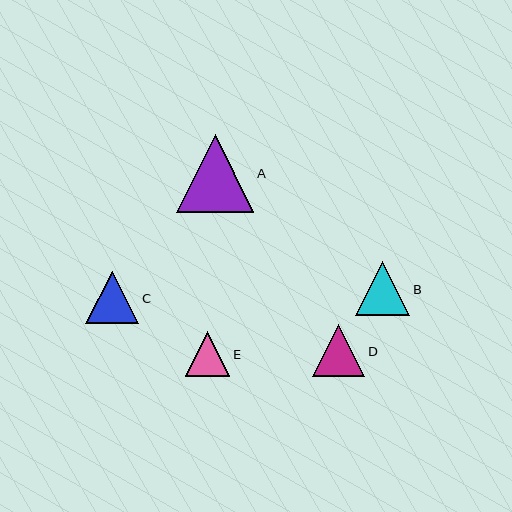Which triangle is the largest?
Triangle A is the largest with a size of approximately 78 pixels.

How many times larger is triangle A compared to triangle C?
Triangle A is approximately 1.5 times the size of triangle C.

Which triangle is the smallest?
Triangle E is the smallest with a size of approximately 45 pixels.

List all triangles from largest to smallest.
From largest to smallest: A, B, C, D, E.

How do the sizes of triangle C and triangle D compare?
Triangle C and triangle D are approximately the same size.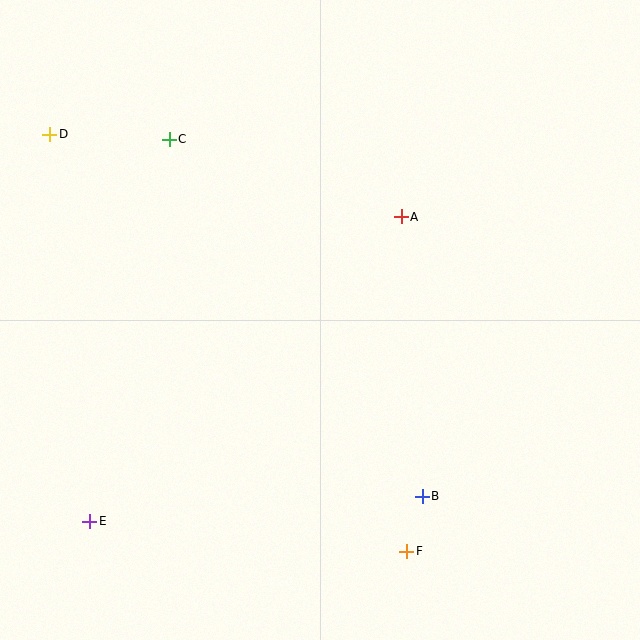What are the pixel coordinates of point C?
Point C is at (169, 140).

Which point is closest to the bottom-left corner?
Point E is closest to the bottom-left corner.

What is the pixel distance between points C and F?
The distance between C and F is 476 pixels.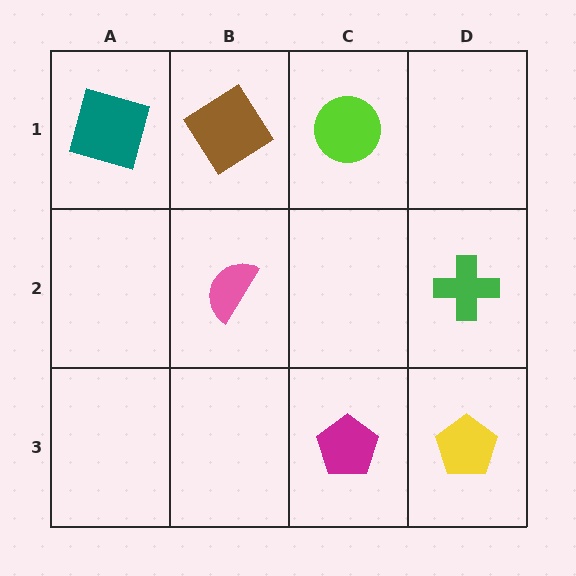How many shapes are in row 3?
2 shapes.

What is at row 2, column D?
A green cross.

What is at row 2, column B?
A pink semicircle.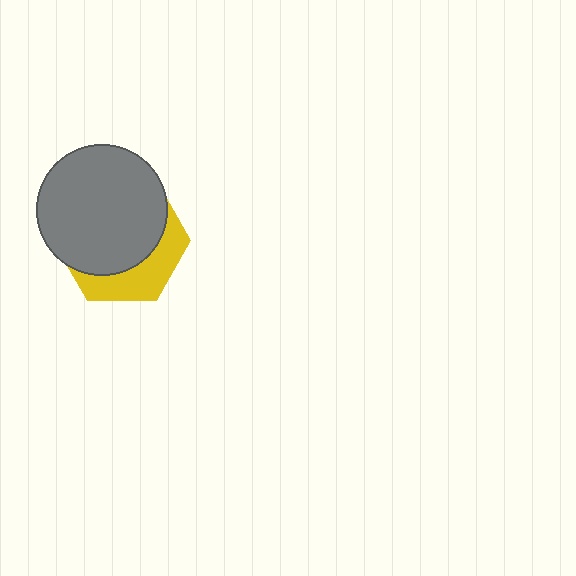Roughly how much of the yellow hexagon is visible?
A small part of it is visible (roughly 32%).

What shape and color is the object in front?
The object in front is a gray circle.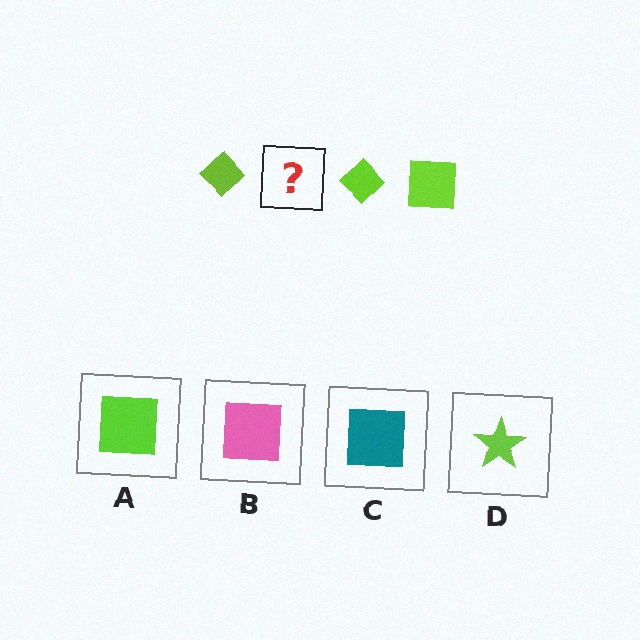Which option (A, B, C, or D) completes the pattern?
A.